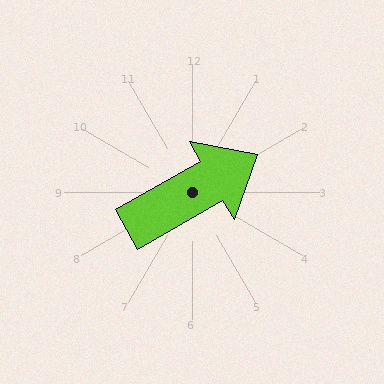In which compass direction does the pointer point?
Northeast.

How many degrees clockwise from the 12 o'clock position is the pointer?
Approximately 60 degrees.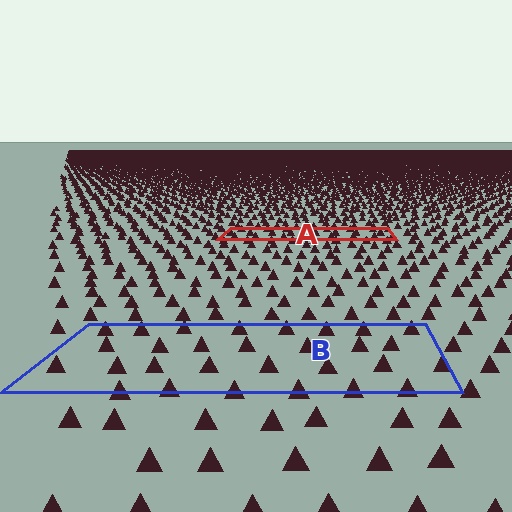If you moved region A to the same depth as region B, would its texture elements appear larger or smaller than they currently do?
They would appear larger. At a closer depth, the same texture elements are projected at a bigger on-screen size.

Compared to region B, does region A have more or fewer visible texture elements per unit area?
Region A has more texture elements per unit area — they are packed more densely because it is farther away.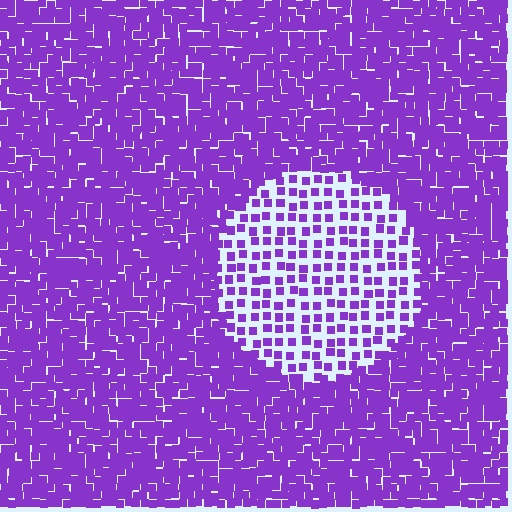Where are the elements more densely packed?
The elements are more densely packed outside the circle boundary.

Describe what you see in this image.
The image contains small purple elements arranged at two different densities. A circle-shaped region is visible where the elements are less densely packed than the surrounding area.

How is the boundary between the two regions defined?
The boundary is defined by a change in element density (approximately 2.5x ratio). All elements are the same color, size, and shape.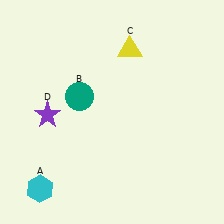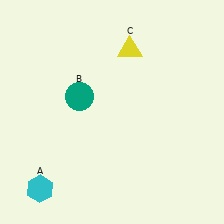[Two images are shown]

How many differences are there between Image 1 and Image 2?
There is 1 difference between the two images.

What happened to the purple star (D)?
The purple star (D) was removed in Image 2. It was in the bottom-left area of Image 1.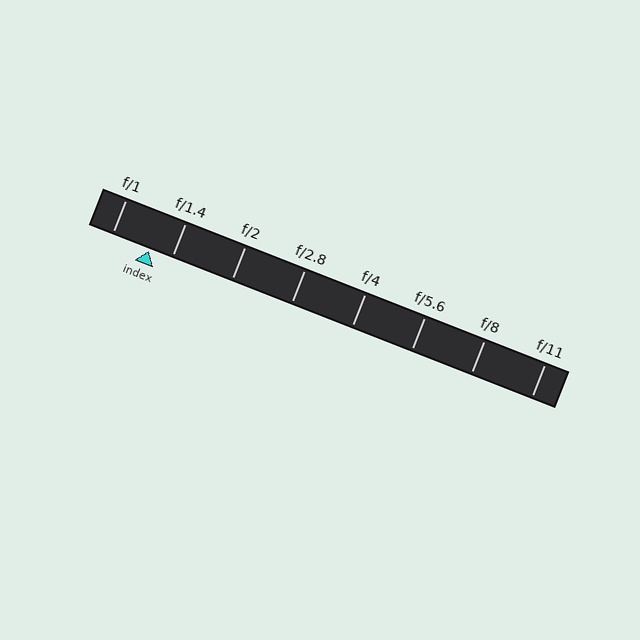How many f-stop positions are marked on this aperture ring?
There are 8 f-stop positions marked.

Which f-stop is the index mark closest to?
The index mark is closest to f/1.4.